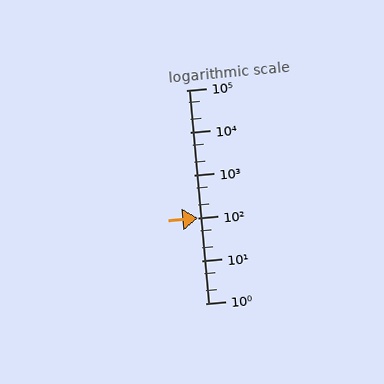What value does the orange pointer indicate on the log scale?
The pointer indicates approximately 97.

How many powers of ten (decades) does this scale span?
The scale spans 5 decades, from 1 to 100000.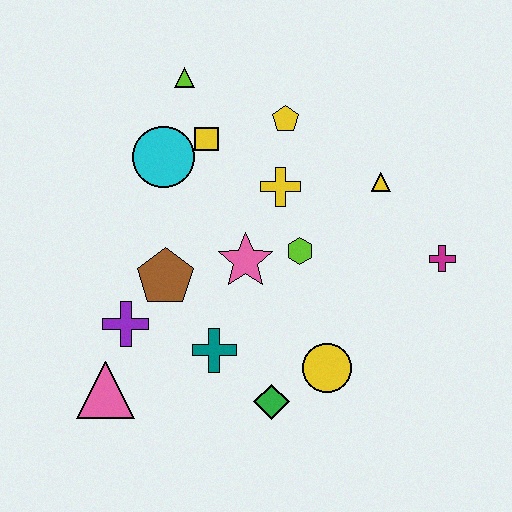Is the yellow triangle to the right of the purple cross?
Yes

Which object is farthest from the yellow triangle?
The pink triangle is farthest from the yellow triangle.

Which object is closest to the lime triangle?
The yellow square is closest to the lime triangle.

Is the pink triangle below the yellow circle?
Yes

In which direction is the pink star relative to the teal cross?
The pink star is above the teal cross.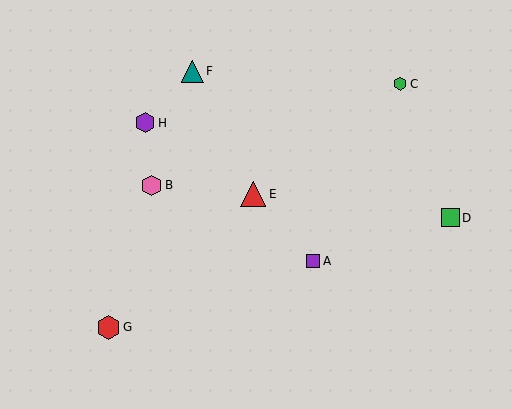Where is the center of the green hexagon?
The center of the green hexagon is at (400, 84).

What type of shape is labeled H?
Shape H is a purple hexagon.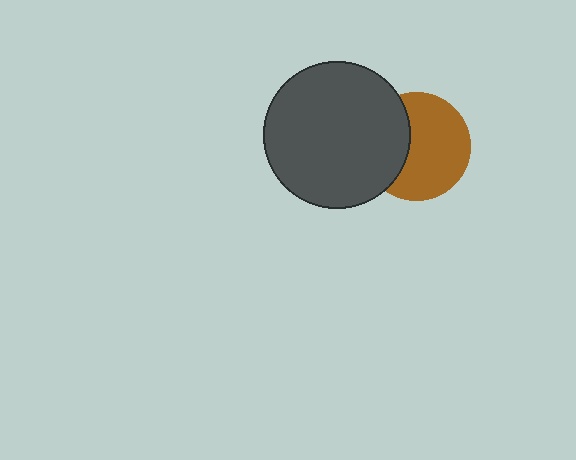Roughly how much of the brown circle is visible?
About half of it is visible (roughly 65%).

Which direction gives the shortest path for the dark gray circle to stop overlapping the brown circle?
Moving left gives the shortest separation.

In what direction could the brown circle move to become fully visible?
The brown circle could move right. That would shift it out from behind the dark gray circle entirely.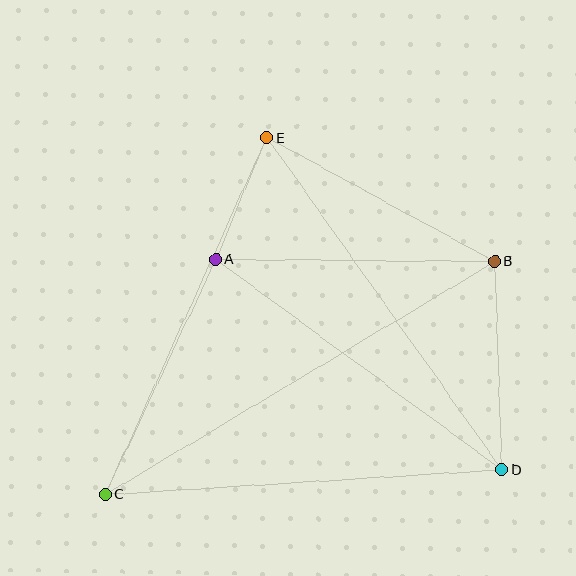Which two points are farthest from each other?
Points B and C are farthest from each other.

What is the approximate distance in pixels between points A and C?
The distance between A and C is approximately 260 pixels.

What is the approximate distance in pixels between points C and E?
The distance between C and E is approximately 392 pixels.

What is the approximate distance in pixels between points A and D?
The distance between A and D is approximately 356 pixels.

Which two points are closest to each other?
Points A and E are closest to each other.